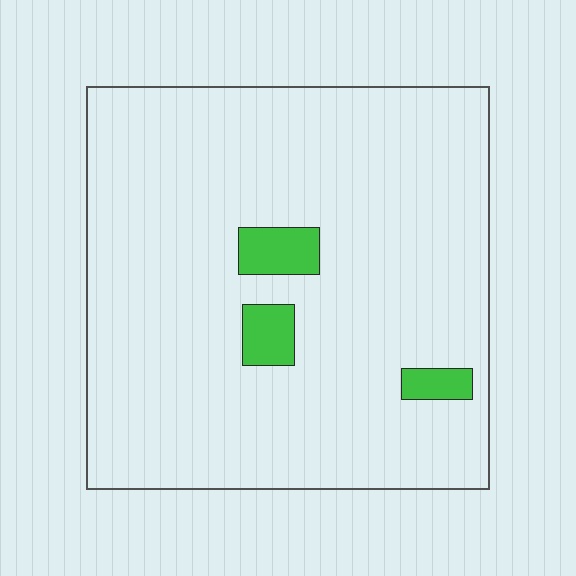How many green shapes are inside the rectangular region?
3.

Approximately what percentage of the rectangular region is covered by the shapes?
Approximately 5%.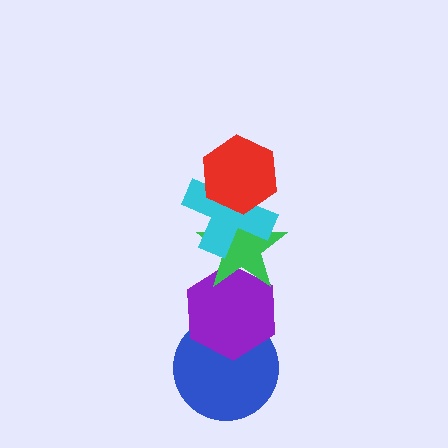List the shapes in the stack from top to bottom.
From top to bottom: the red hexagon, the cyan cross, the green star, the purple hexagon, the blue circle.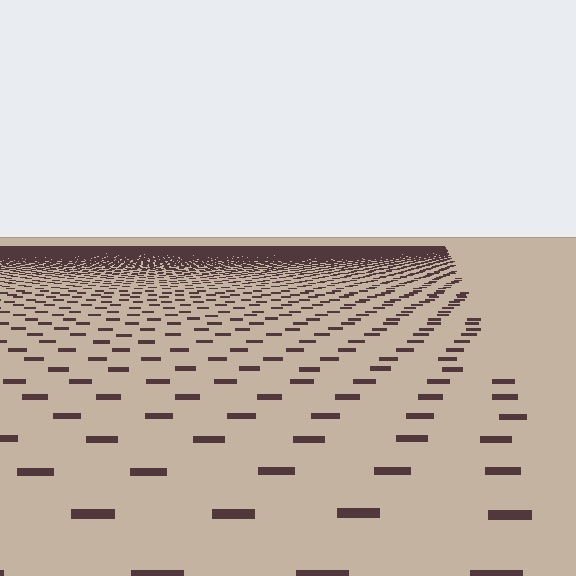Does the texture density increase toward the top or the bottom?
Density increases toward the top.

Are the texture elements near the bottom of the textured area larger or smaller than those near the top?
Larger. Near the bottom, elements are closer to the viewer and appear at a bigger on-screen size.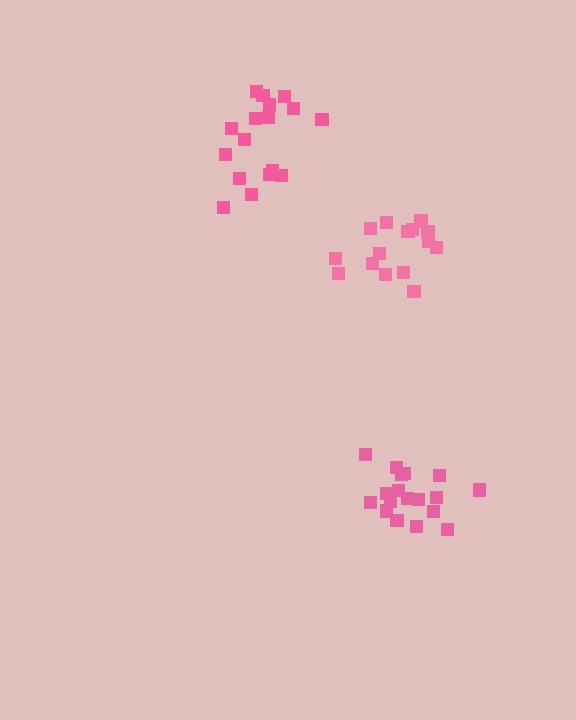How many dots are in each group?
Group 1: 15 dots, Group 2: 18 dots, Group 3: 17 dots (50 total).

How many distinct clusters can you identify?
There are 3 distinct clusters.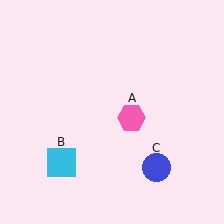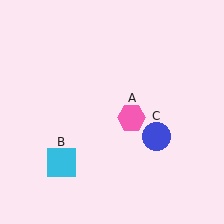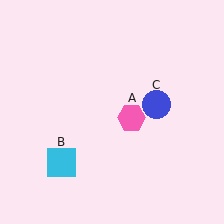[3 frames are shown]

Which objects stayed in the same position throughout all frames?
Pink hexagon (object A) and cyan square (object B) remained stationary.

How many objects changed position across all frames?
1 object changed position: blue circle (object C).